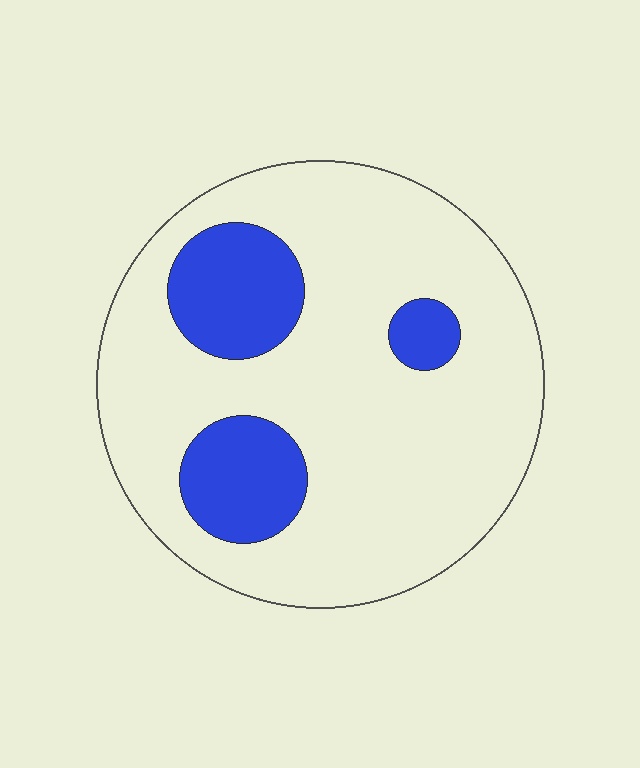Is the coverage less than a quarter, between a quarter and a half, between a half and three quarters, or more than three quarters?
Less than a quarter.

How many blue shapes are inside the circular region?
3.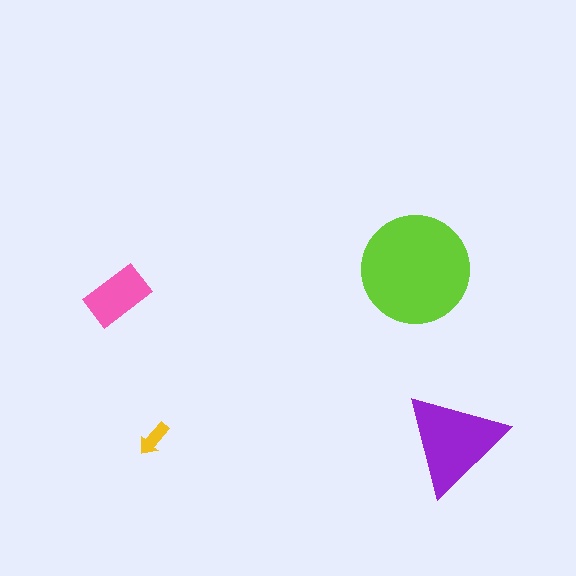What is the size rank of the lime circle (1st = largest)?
1st.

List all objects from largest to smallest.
The lime circle, the purple triangle, the pink rectangle, the yellow arrow.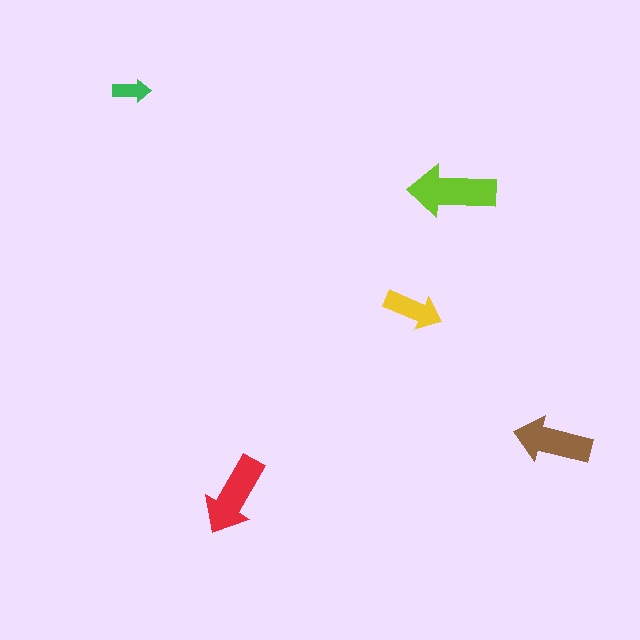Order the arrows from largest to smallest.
the lime one, the red one, the brown one, the yellow one, the green one.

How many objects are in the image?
There are 5 objects in the image.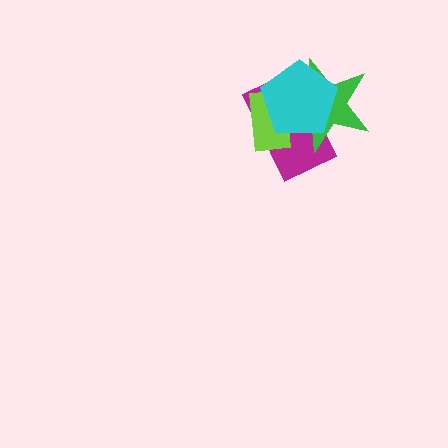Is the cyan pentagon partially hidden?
No, no other shape covers it.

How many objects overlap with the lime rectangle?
3 objects overlap with the lime rectangle.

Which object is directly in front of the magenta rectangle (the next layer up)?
The lime rectangle is directly in front of the magenta rectangle.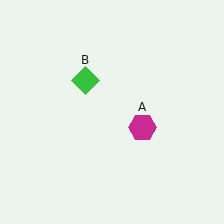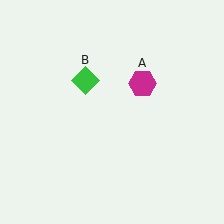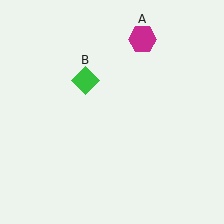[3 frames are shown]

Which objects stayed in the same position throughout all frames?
Green diamond (object B) remained stationary.